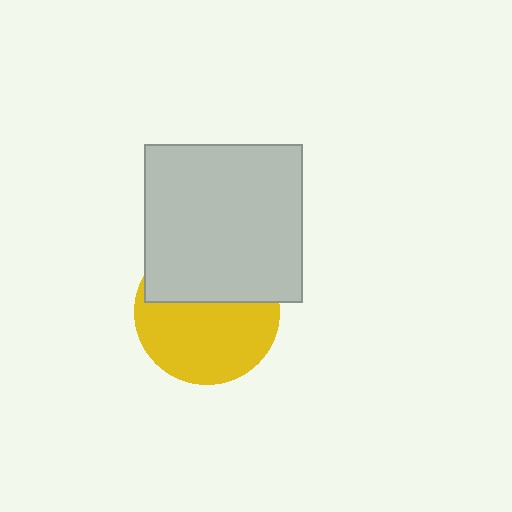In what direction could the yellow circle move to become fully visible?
The yellow circle could move down. That would shift it out from behind the light gray square entirely.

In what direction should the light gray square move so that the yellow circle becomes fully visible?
The light gray square should move up. That is the shortest direction to clear the overlap and leave the yellow circle fully visible.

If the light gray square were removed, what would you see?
You would see the complete yellow circle.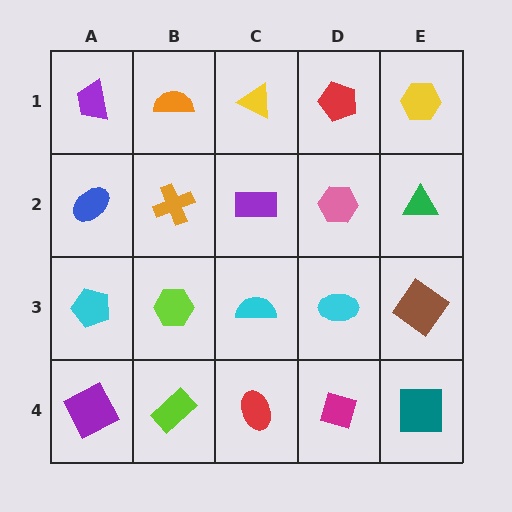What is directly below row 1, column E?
A green triangle.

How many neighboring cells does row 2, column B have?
4.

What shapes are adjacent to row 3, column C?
A purple rectangle (row 2, column C), a red ellipse (row 4, column C), a lime hexagon (row 3, column B), a cyan ellipse (row 3, column D).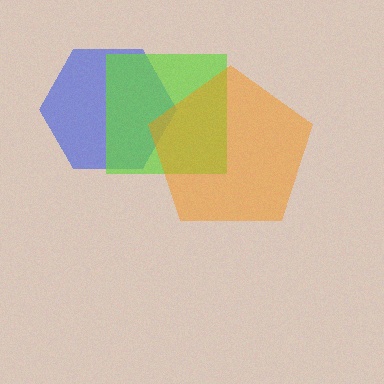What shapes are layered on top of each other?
The layered shapes are: a blue hexagon, a lime square, an orange pentagon.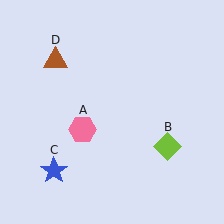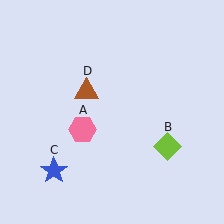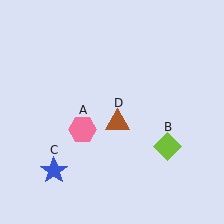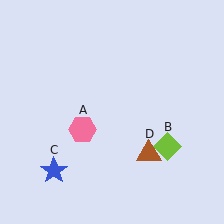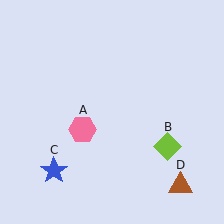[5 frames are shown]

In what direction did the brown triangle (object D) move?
The brown triangle (object D) moved down and to the right.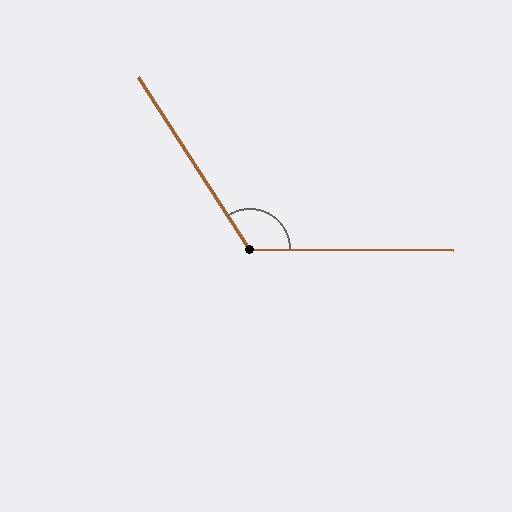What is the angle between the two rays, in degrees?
Approximately 123 degrees.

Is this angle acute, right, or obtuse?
It is obtuse.